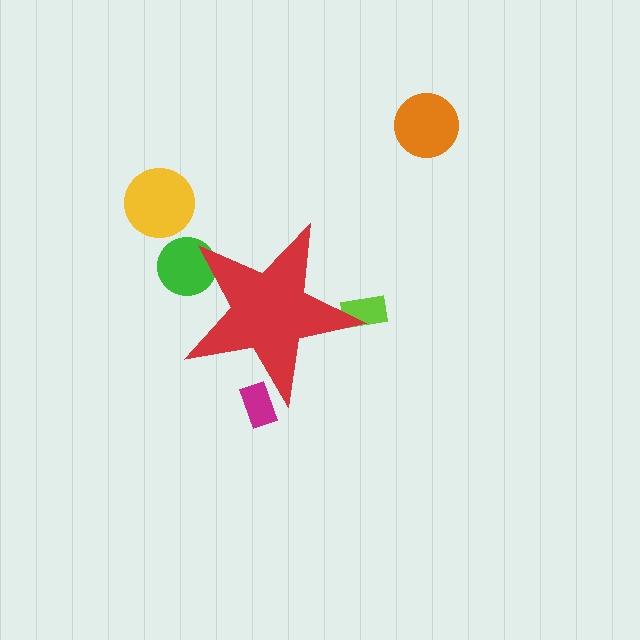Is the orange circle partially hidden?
No, the orange circle is fully visible.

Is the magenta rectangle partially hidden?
Yes, the magenta rectangle is partially hidden behind the red star.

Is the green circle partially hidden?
Yes, the green circle is partially hidden behind the red star.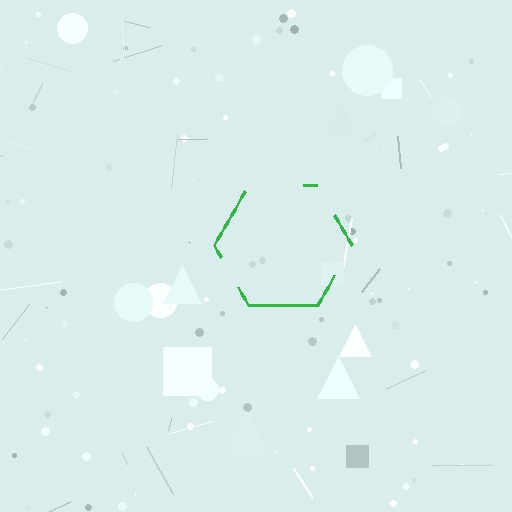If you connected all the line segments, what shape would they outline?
They would outline a hexagon.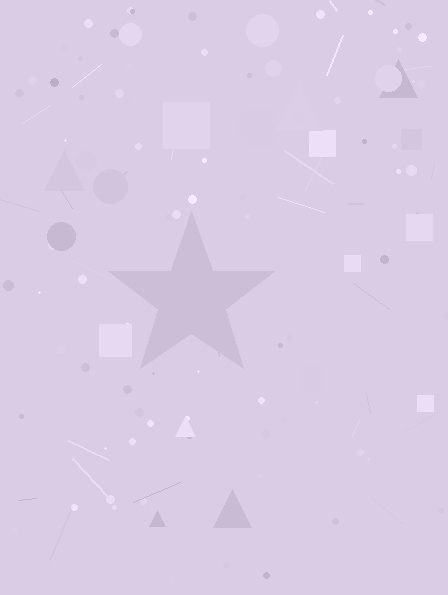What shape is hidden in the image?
A star is hidden in the image.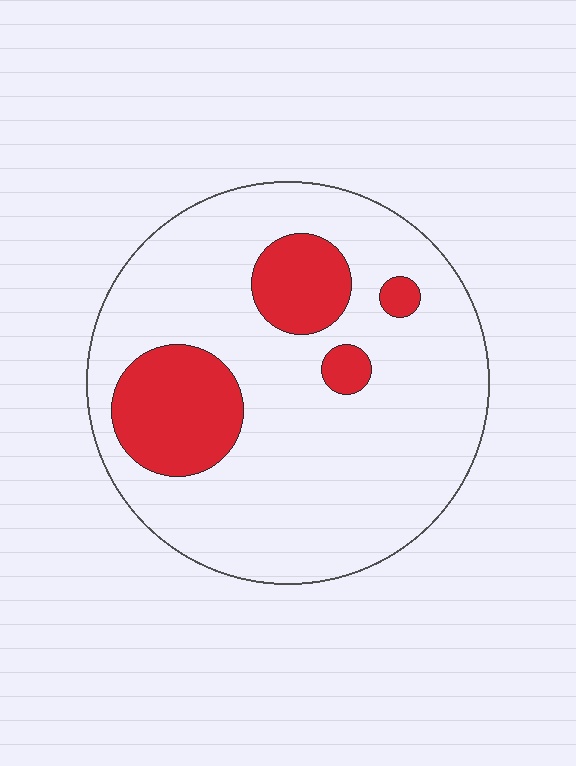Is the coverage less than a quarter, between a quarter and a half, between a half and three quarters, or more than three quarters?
Less than a quarter.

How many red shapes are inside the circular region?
4.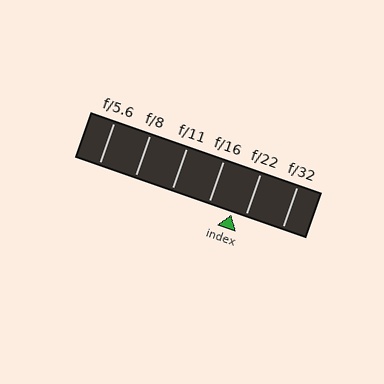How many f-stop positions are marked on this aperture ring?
There are 6 f-stop positions marked.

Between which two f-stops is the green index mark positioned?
The index mark is between f/16 and f/22.